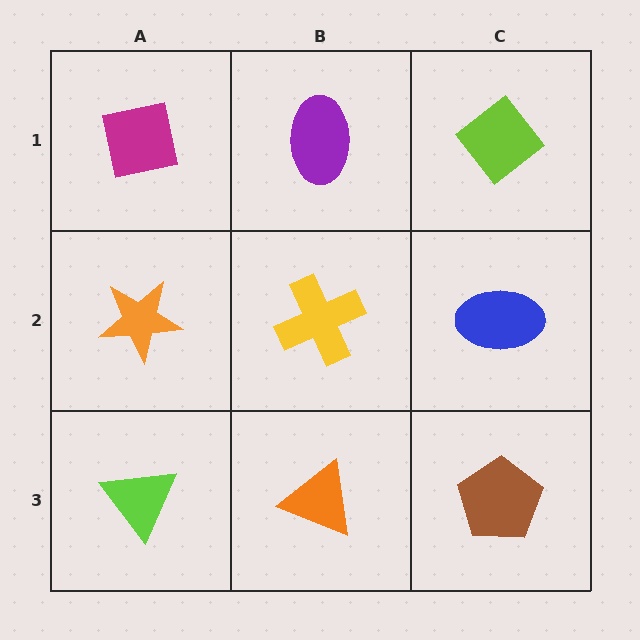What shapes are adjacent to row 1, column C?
A blue ellipse (row 2, column C), a purple ellipse (row 1, column B).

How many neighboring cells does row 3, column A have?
2.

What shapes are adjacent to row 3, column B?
A yellow cross (row 2, column B), a lime triangle (row 3, column A), a brown pentagon (row 3, column C).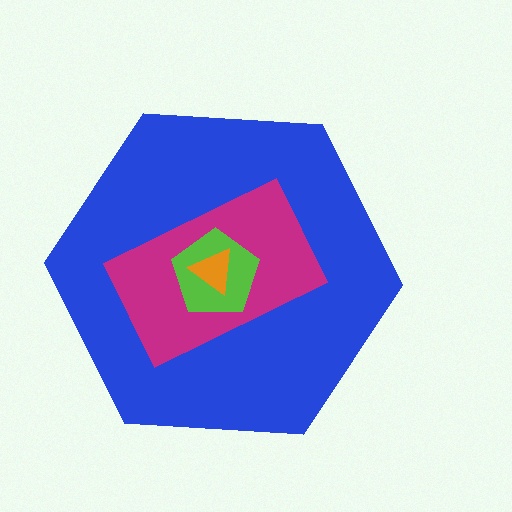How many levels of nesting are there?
4.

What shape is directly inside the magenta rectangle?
The lime pentagon.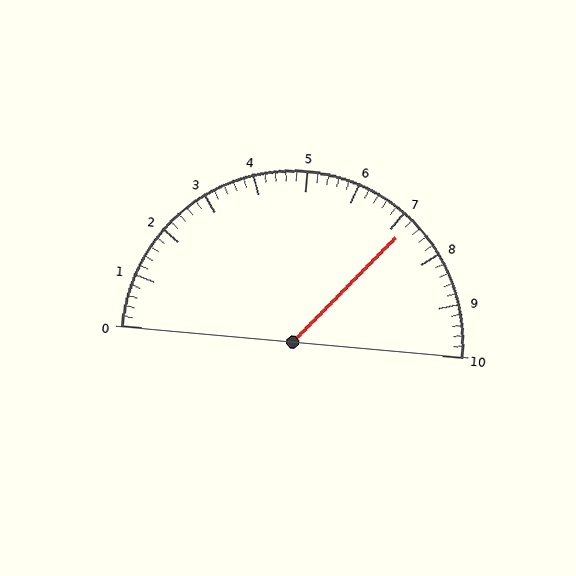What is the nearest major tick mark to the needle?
The nearest major tick mark is 7.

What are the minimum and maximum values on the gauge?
The gauge ranges from 0 to 10.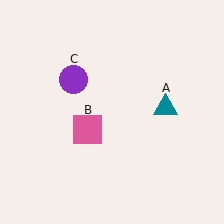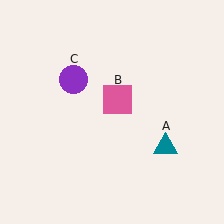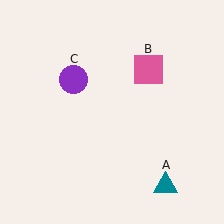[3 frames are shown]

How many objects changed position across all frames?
2 objects changed position: teal triangle (object A), pink square (object B).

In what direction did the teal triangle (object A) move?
The teal triangle (object A) moved down.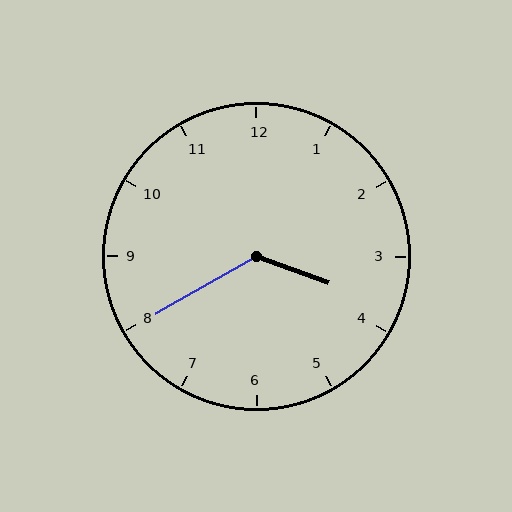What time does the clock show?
3:40.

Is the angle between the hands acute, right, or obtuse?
It is obtuse.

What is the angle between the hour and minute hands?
Approximately 130 degrees.